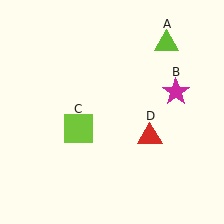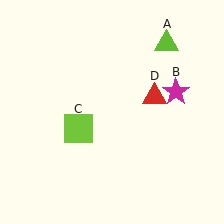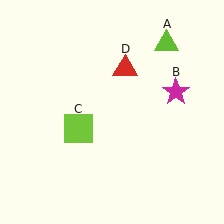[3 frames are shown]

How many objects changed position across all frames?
1 object changed position: red triangle (object D).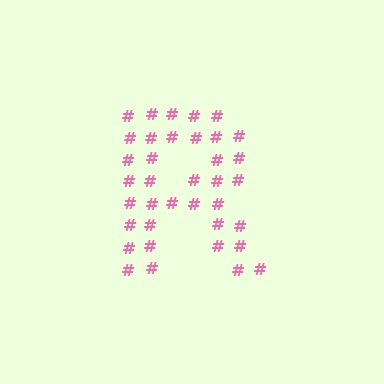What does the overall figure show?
The overall figure shows the letter R.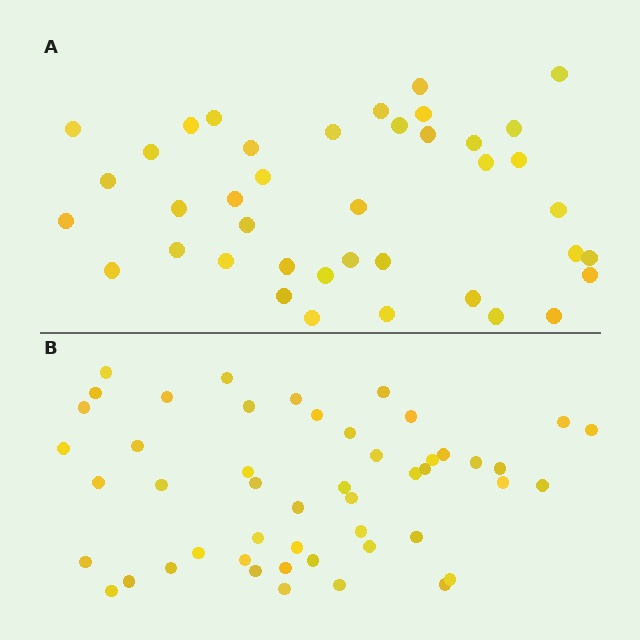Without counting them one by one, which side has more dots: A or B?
Region B (the bottom region) has more dots.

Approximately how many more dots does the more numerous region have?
Region B has roughly 8 or so more dots than region A.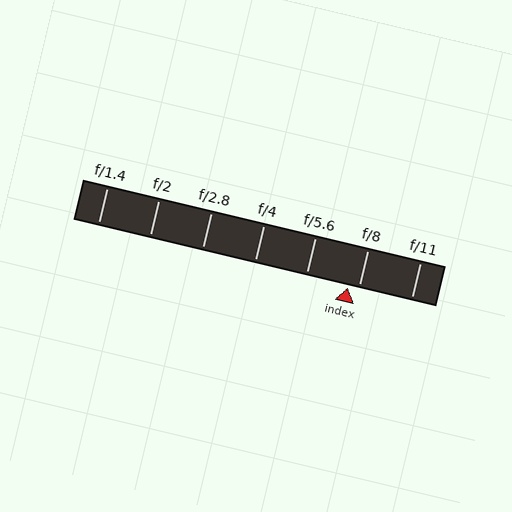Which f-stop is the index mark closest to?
The index mark is closest to f/8.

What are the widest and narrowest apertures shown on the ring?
The widest aperture shown is f/1.4 and the narrowest is f/11.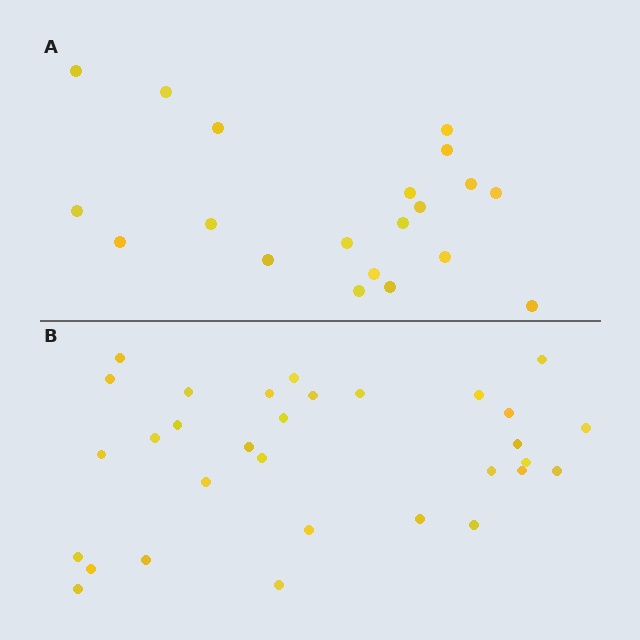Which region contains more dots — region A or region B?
Region B (the bottom region) has more dots.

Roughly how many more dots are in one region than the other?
Region B has roughly 12 or so more dots than region A.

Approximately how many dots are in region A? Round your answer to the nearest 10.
About 20 dots.